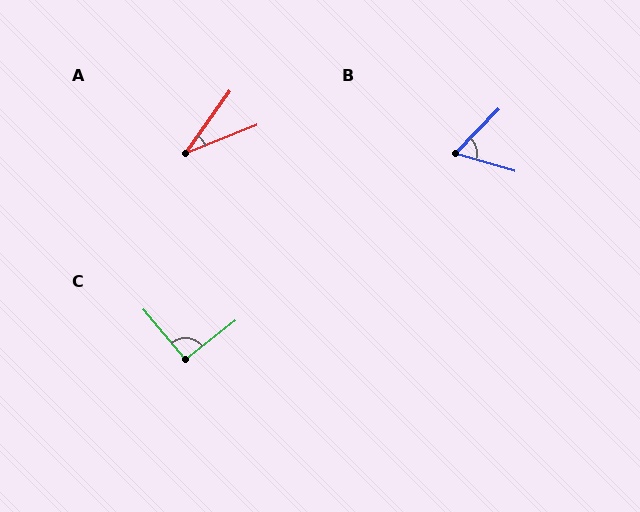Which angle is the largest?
C, at approximately 92 degrees.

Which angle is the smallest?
A, at approximately 33 degrees.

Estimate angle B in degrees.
Approximately 62 degrees.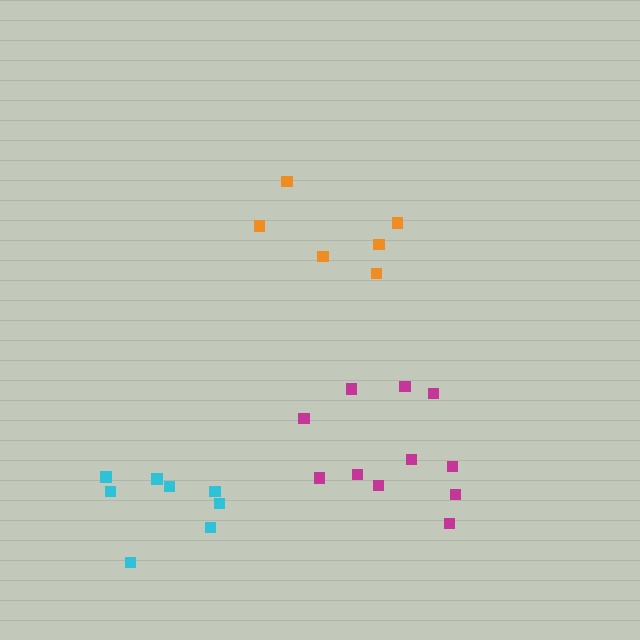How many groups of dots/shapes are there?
There are 3 groups.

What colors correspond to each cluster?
The clusters are colored: magenta, cyan, orange.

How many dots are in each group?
Group 1: 11 dots, Group 2: 8 dots, Group 3: 6 dots (25 total).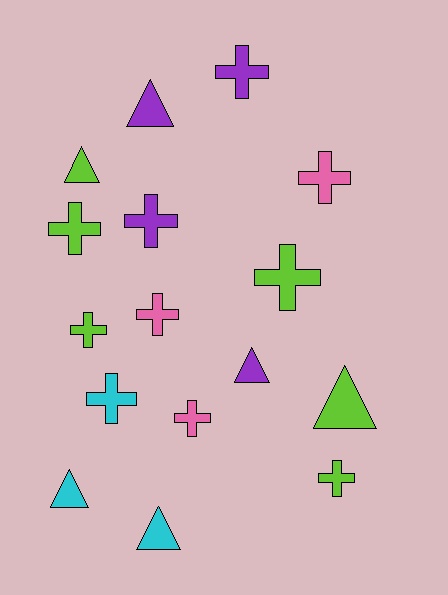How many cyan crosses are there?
There is 1 cyan cross.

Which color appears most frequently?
Lime, with 6 objects.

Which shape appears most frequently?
Cross, with 10 objects.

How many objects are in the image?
There are 16 objects.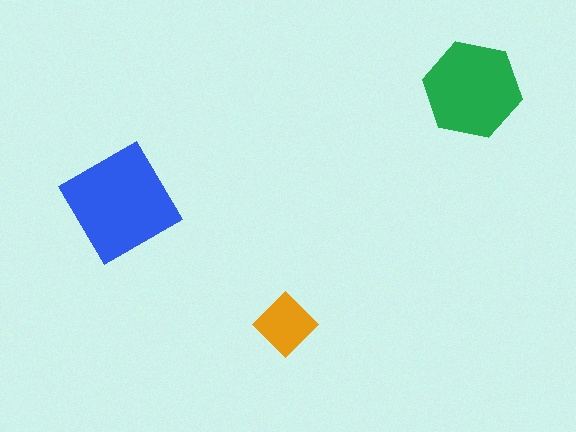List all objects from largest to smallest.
The blue diamond, the green hexagon, the orange diamond.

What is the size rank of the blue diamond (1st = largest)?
1st.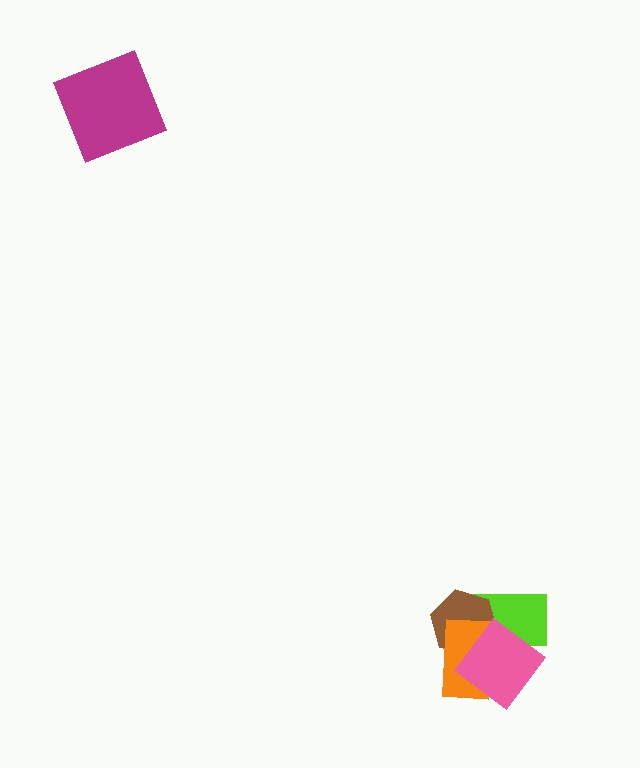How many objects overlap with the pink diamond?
3 objects overlap with the pink diamond.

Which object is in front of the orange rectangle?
The pink diamond is in front of the orange rectangle.